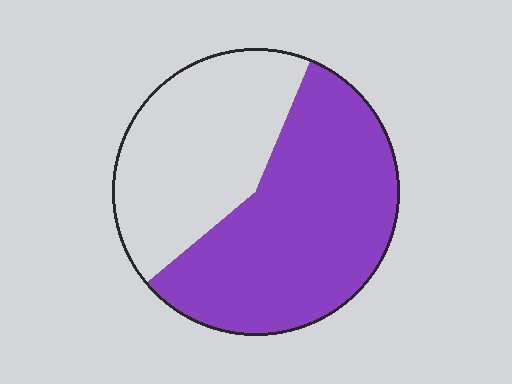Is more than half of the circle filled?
Yes.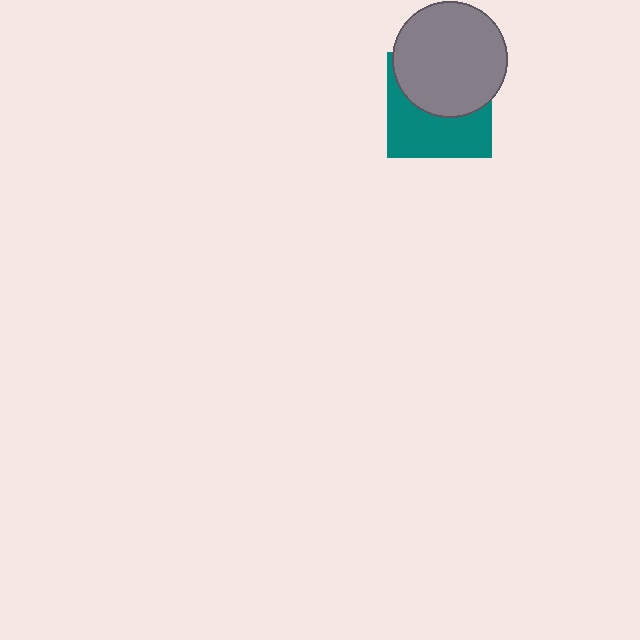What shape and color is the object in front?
The object in front is a gray circle.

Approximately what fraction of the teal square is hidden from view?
Roughly 51% of the teal square is hidden behind the gray circle.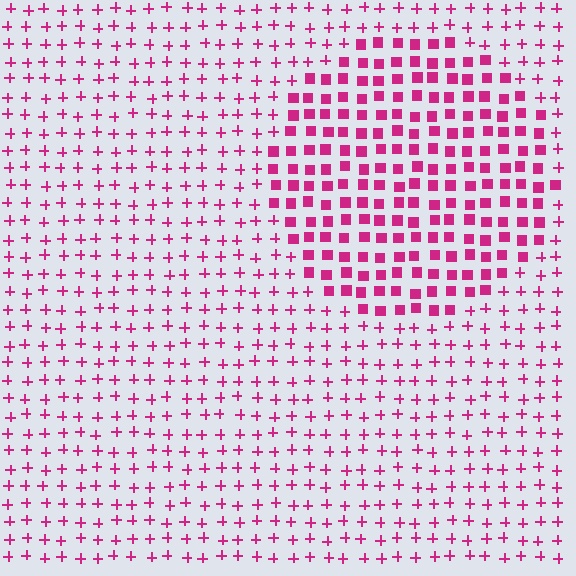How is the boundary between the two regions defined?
The boundary is defined by a change in element shape: squares inside vs. plus signs outside. All elements share the same color and spacing.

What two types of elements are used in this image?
The image uses squares inside the circle region and plus signs outside it.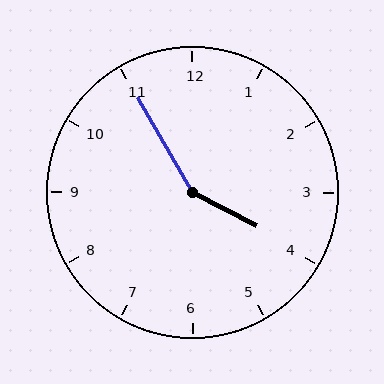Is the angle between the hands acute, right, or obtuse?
It is obtuse.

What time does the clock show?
3:55.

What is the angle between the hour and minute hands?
Approximately 148 degrees.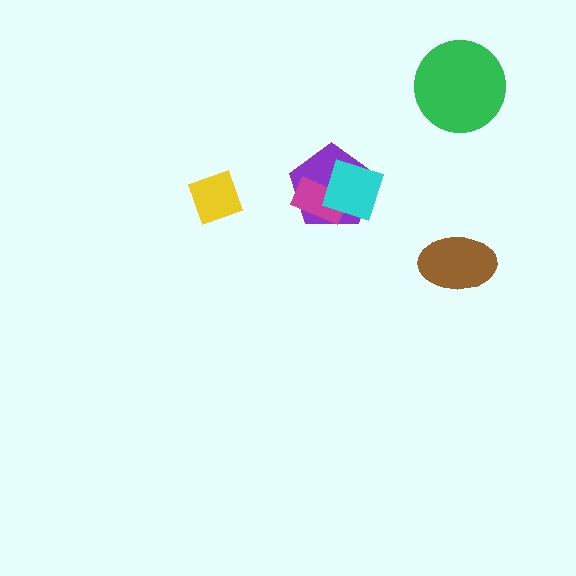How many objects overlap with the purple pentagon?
2 objects overlap with the purple pentagon.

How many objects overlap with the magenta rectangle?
2 objects overlap with the magenta rectangle.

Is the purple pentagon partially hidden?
Yes, it is partially covered by another shape.